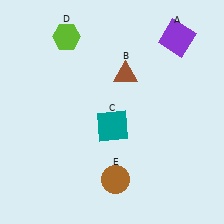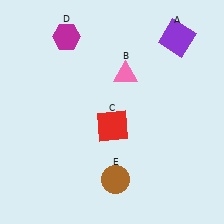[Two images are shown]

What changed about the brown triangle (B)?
In Image 1, B is brown. In Image 2, it changed to pink.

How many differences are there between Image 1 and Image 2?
There are 3 differences between the two images.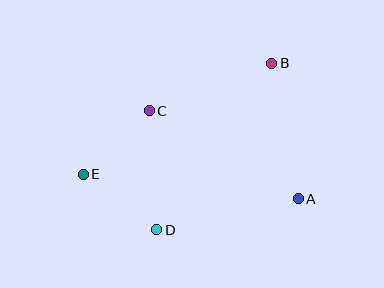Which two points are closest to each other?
Points C and E are closest to each other.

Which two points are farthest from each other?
Points B and E are farthest from each other.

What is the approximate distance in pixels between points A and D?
The distance between A and D is approximately 145 pixels.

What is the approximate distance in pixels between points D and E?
The distance between D and E is approximately 92 pixels.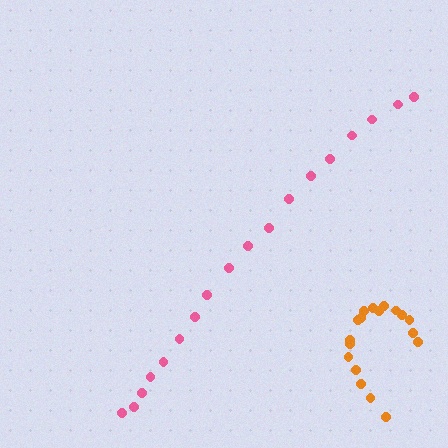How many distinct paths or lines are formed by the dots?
There are 2 distinct paths.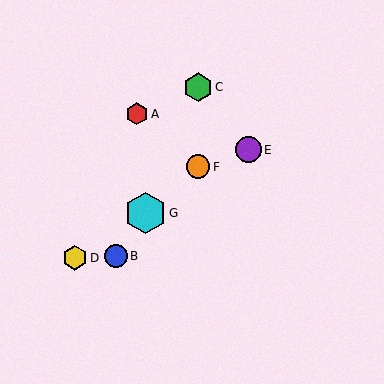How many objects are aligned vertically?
2 objects (C, F) are aligned vertically.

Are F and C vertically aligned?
Yes, both are at x≈198.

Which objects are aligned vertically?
Objects C, F are aligned vertically.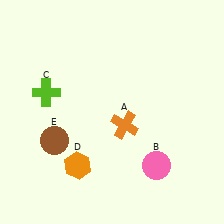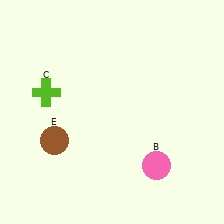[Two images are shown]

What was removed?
The orange cross (A), the orange hexagon (D) were removed in Image 2.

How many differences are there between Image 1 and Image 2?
There are 2 differences between the two images.